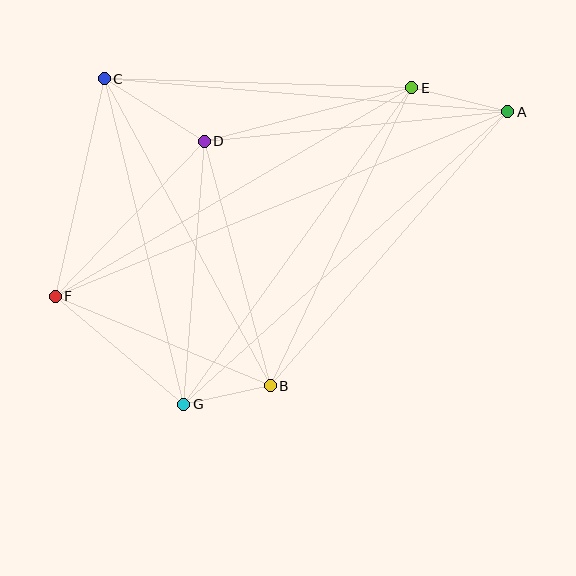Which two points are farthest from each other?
Points A and F are farthest from each other.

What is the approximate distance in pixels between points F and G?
The distance between F and G is approximately 168 pixels.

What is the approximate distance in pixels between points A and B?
The distance between A and B is approximately 363 pixels.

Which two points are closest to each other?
Points B and G are closest to each other.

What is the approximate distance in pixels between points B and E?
The distance between B and E is approximately 330 pixels.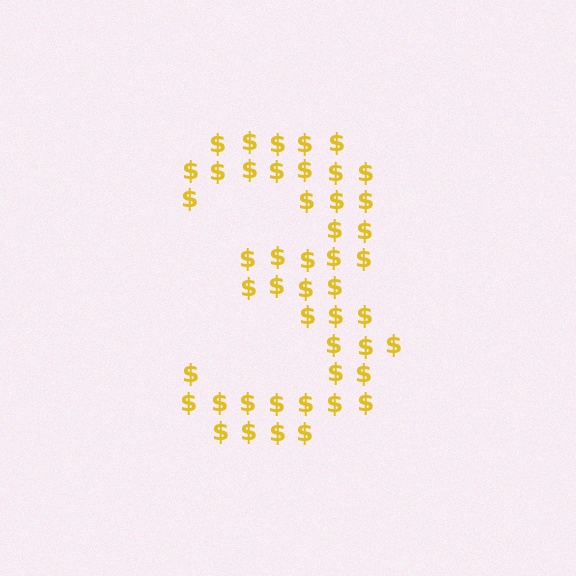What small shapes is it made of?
It is made of small dollar signs.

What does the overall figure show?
The overall figure shows the digit 3.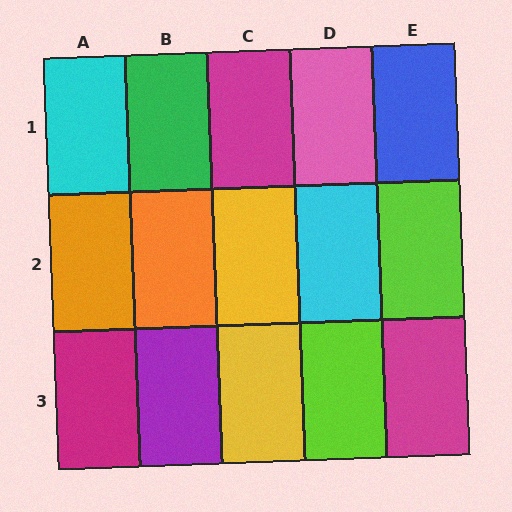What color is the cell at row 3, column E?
Magenta.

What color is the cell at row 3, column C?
Yellow.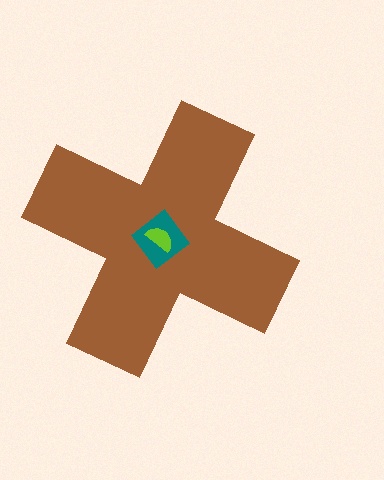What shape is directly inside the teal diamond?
The lime semicircle.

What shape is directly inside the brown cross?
The teal diamond.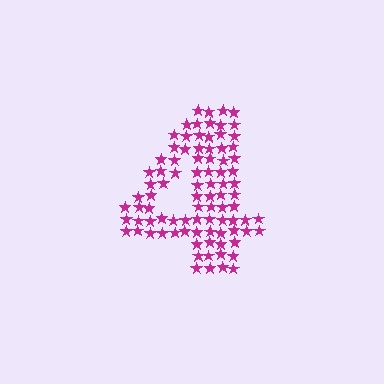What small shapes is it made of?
It is made of small stars.